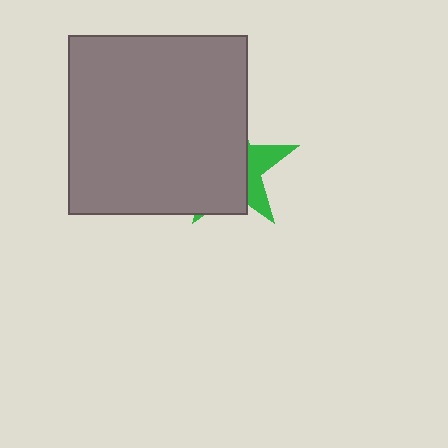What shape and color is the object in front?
The object in front is a gray square.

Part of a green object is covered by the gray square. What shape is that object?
It is a star.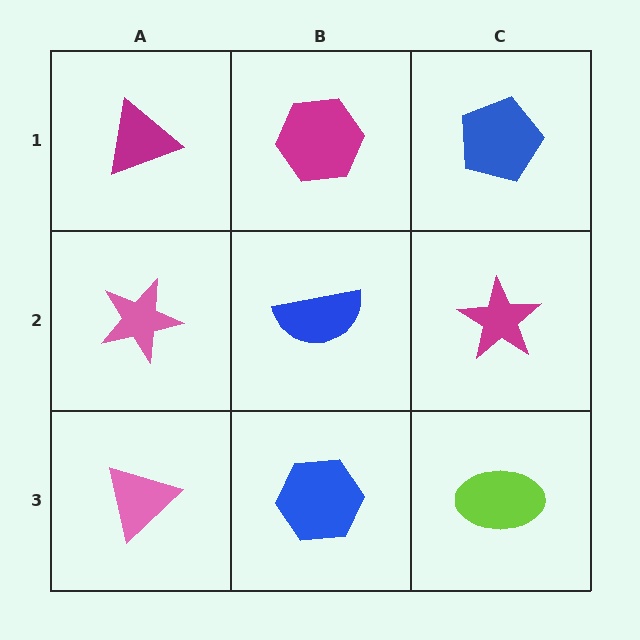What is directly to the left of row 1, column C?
A magenta hexagon.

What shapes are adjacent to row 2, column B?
A magenta hexagon (row 1, column B), a blue hexagon (row 3, column B), a pink star (row 2, column A), a magenta star (row 2, column C).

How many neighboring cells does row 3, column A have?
2.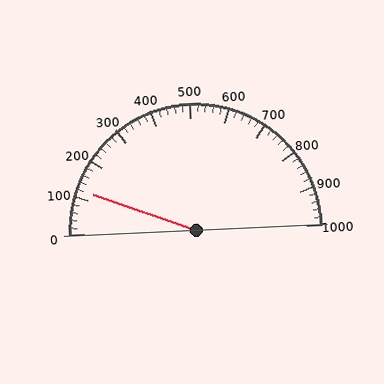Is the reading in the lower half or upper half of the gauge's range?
The reading is in the lower half of the range (0 to 1000).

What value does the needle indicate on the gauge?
The needle indicates approximately 120.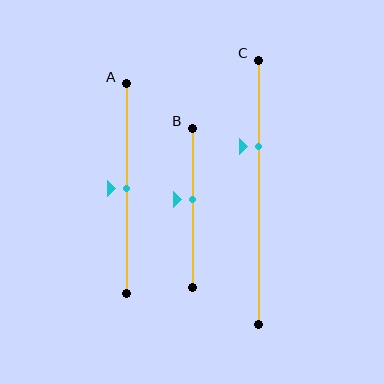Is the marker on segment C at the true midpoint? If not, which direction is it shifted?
No, the marker on segment C is shifted upward by about 17% of the segment length.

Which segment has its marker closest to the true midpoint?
Segment A has its marker closest to the true midpoint.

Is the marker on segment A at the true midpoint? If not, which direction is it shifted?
Yes, the marker on segment A is at the true midpoint.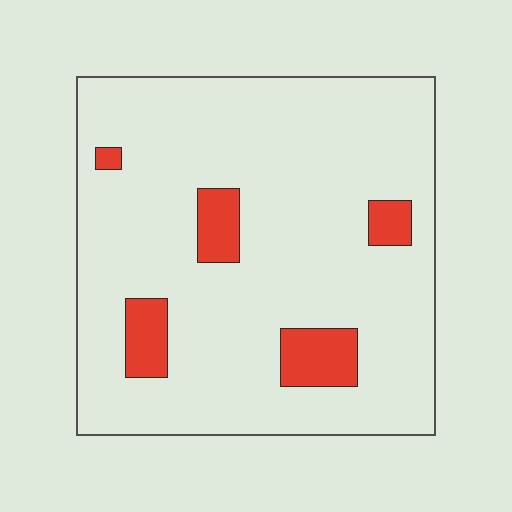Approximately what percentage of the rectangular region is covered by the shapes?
Approximately 10%.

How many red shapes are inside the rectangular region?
5.